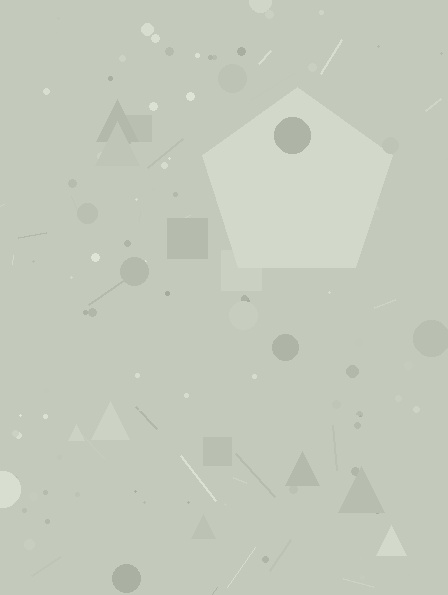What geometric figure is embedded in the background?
A pentagon is embedded in the background.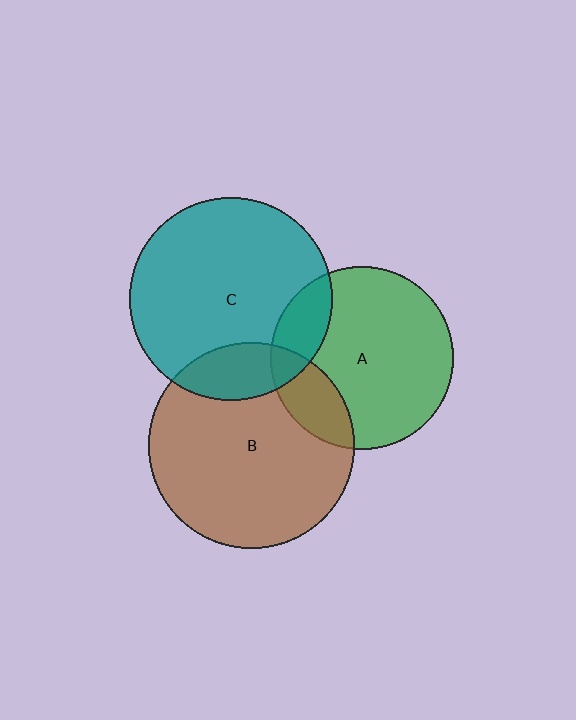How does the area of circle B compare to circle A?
Approximately 1.3 times.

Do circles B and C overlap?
Yes.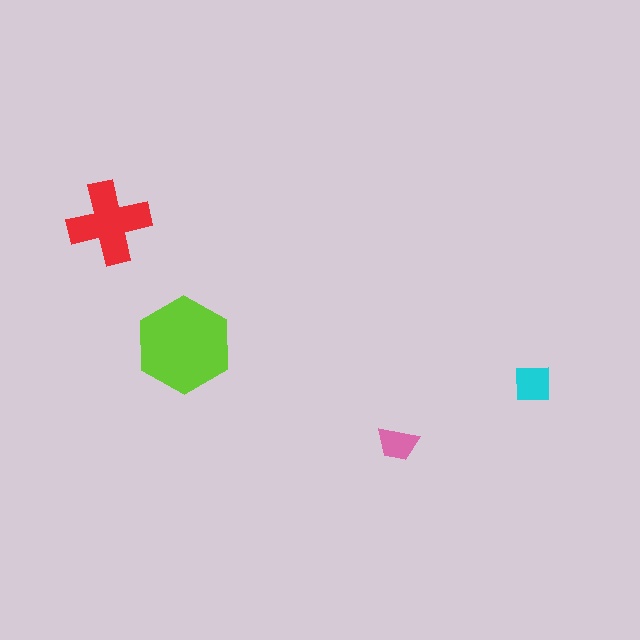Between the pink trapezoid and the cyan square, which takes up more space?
The cyan square.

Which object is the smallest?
The pink trapezoid.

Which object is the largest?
The lime hexagon.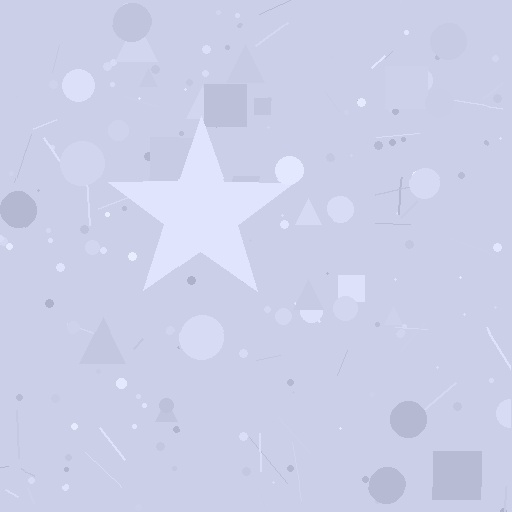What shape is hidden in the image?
A star is hidden in the image.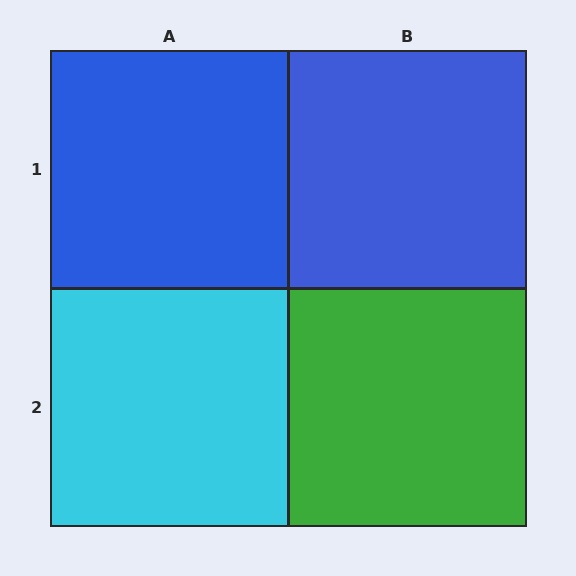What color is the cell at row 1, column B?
Blue.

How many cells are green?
1 cell is green.